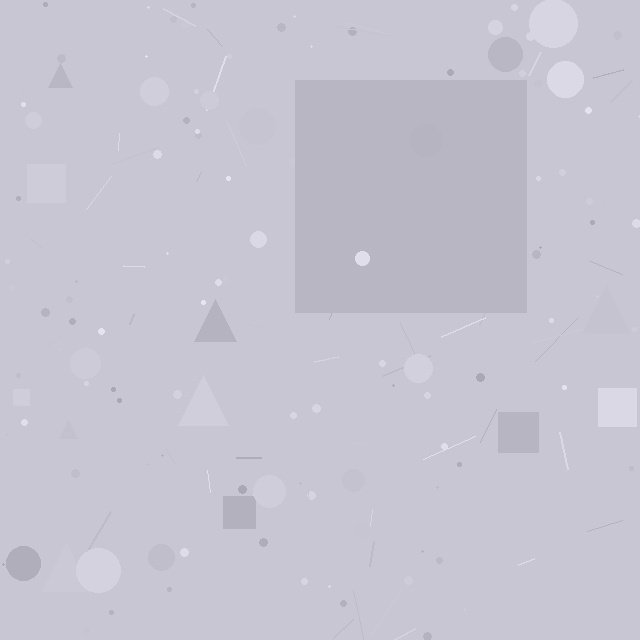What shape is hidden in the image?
A square is hidden in the image.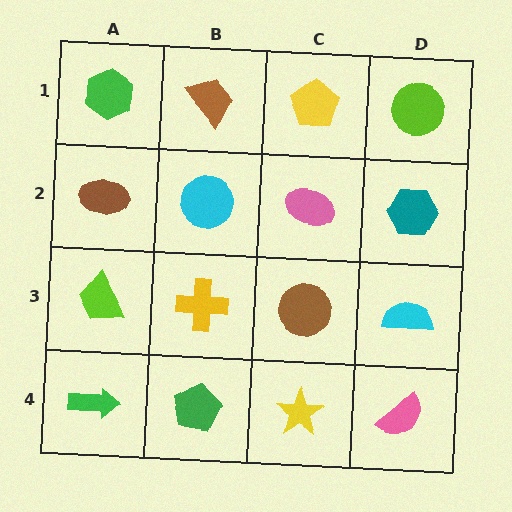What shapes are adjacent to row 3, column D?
A teal hexagon (row 2, column D), a pink semicircle (row 4, column D), a brown circle (row 3, column C).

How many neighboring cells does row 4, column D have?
2.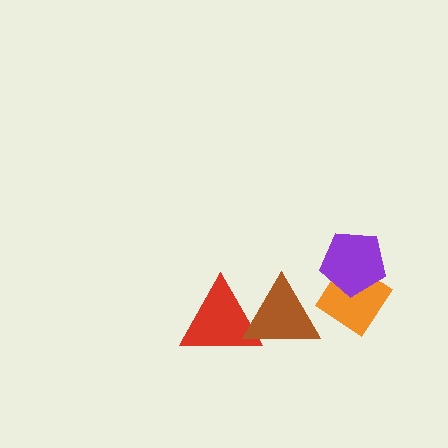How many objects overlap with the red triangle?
1 object overlaps with the red triangle.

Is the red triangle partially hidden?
Yes, it is partially covered by another shape.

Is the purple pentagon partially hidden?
No, no other shape covers it.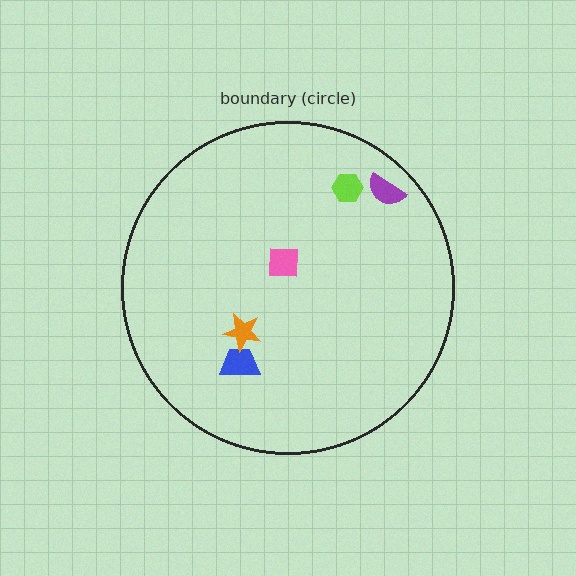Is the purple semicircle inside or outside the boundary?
Inside.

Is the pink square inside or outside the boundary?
Inside.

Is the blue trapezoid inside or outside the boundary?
Inside.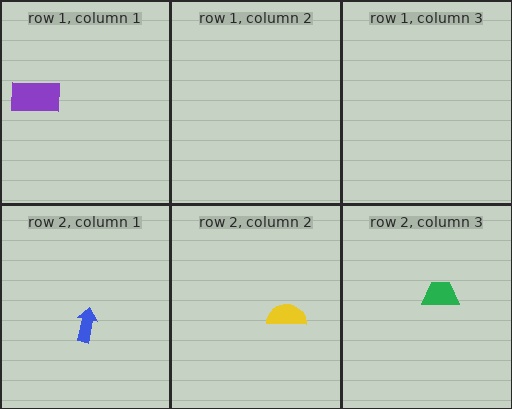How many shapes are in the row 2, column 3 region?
1.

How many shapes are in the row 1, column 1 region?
1.